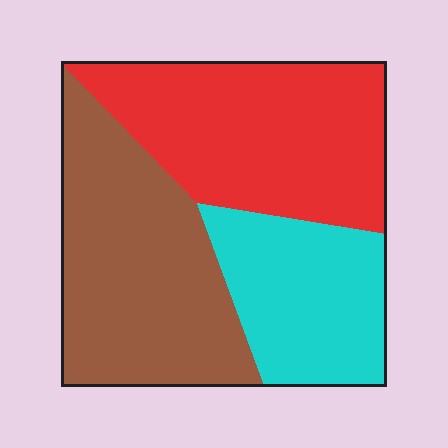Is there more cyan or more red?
Red.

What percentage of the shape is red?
Red takes up about three eighths (3/8) of the shape.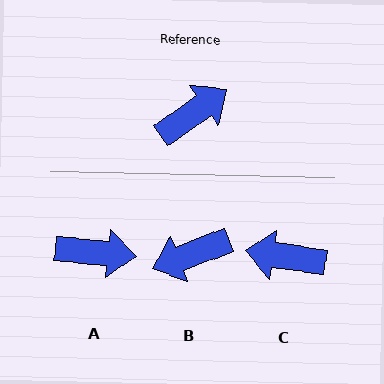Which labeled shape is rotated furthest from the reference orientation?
B, about 166 degrees away.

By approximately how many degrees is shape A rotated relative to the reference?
Approximately 40 degrees clockwise.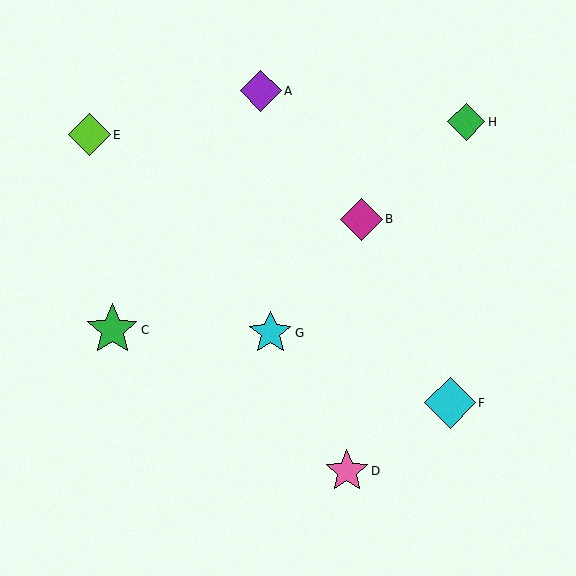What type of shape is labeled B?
Shape B is a magenta diamond.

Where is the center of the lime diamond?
The center of the lime diamond is at (89, 135).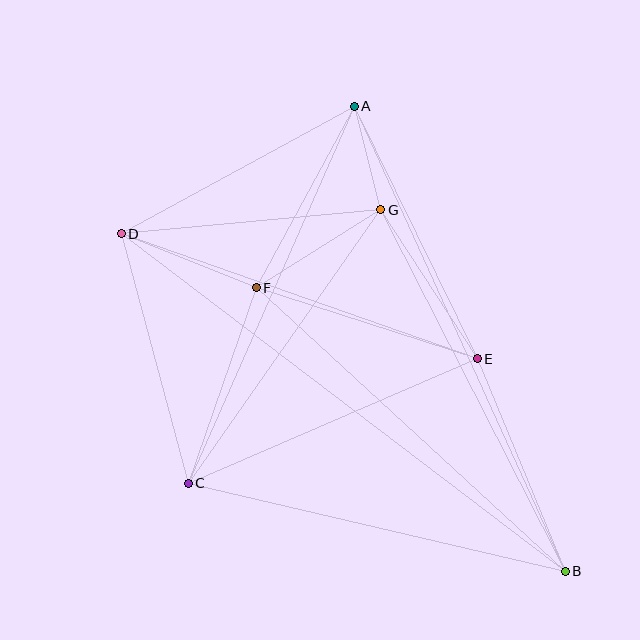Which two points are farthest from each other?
Points B and D are farthest from each other.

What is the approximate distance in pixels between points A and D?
The distance between A and D is approximately 266 pixels.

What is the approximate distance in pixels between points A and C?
The distance between A and C is approximately 412 pixels.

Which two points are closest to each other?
Points A and G are closest to each other.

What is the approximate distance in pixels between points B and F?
The distance between B and F is approximately 419 pixels.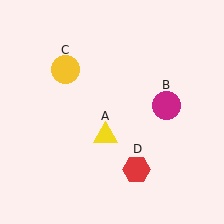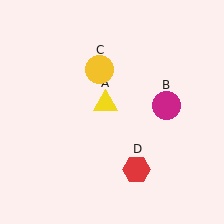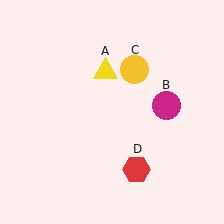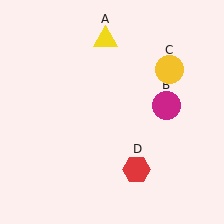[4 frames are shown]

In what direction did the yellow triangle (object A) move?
The yellow triangle (object A) moved up.